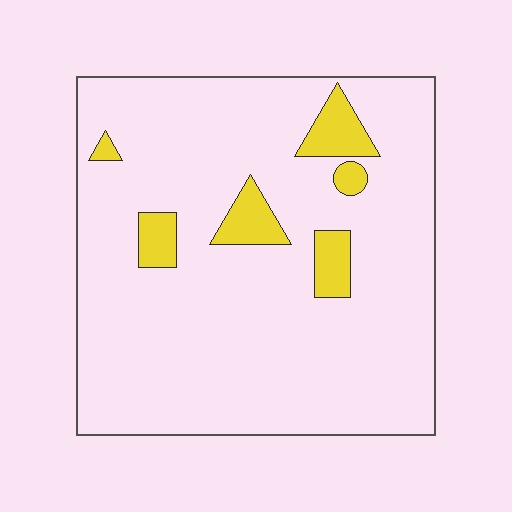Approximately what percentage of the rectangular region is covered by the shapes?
Approximately 10%.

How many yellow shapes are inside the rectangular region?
6.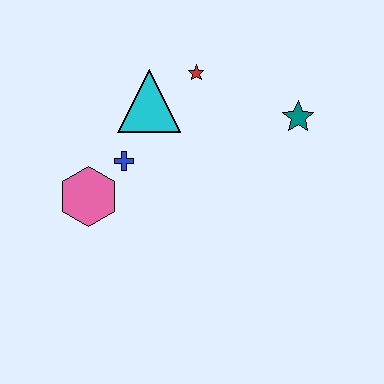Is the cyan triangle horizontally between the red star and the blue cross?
Yes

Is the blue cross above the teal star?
No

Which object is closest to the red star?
The cyan triangle is closest to the red star.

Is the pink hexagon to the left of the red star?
Yes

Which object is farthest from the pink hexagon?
The teal star is farthest from the pink hexagon.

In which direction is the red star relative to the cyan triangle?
The red star is to the right of the cyan triangle.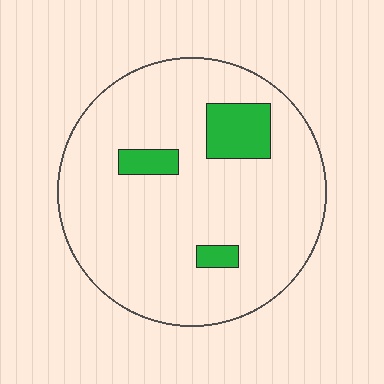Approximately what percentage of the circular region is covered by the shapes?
Approximately 10%.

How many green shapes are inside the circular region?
3.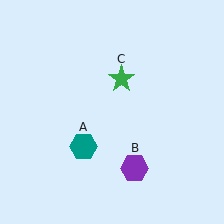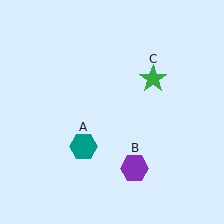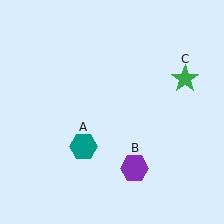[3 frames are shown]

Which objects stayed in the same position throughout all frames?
Teal hexagon (object A) and purple hexagon (object B) remained stationary.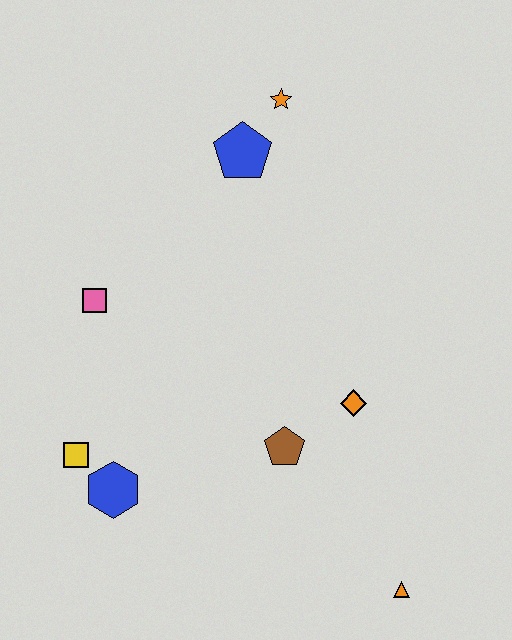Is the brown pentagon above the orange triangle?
Yes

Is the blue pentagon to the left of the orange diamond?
Yes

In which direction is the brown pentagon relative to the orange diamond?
The brown pentagon is to the left of the orange diamond.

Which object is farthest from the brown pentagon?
The orange star is farthest from the brown pentagon.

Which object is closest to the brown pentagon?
The orange diamond is closest to the brown pentagon.